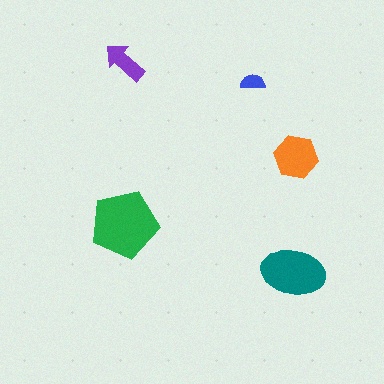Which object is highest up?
The purple arrow is topmost.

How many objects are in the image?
There are 5 objects in the image.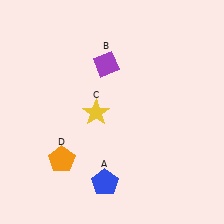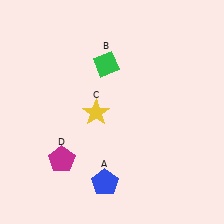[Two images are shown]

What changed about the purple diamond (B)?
In Image 1, B is purple. In Image 2, it changed to green.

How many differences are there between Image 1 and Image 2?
There are 2 differences between the two images.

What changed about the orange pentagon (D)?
In Image 1, D is orange. In Image 2, it changed to magenta.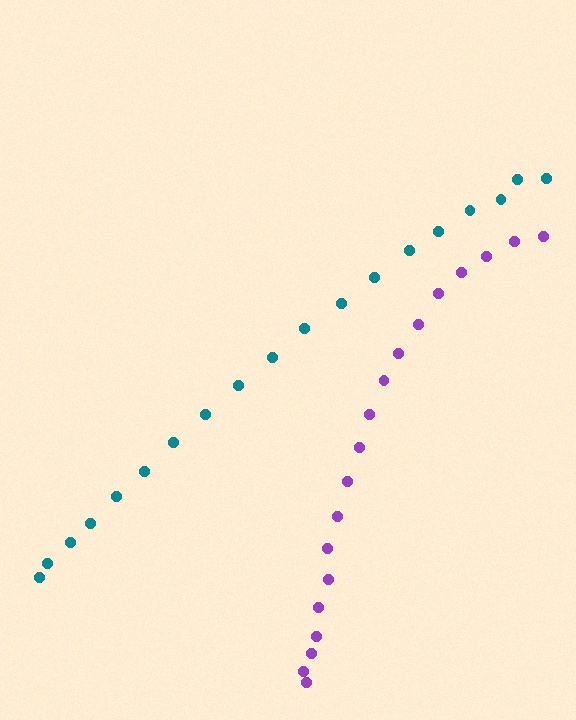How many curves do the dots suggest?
There are 2 distinct paths.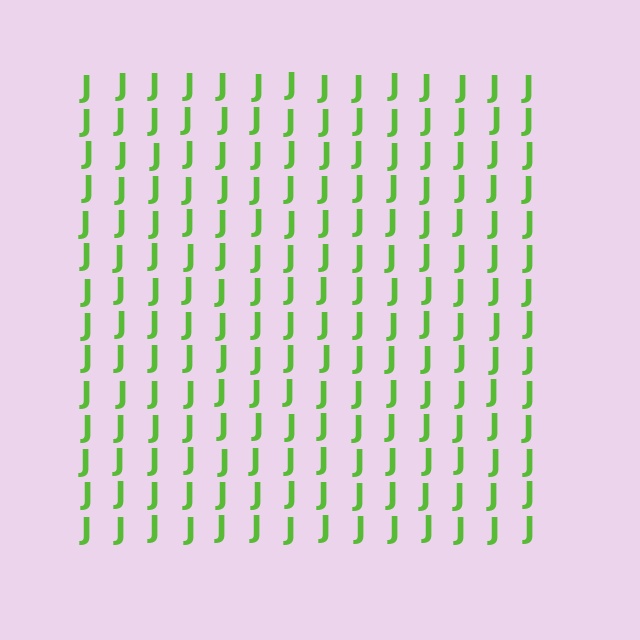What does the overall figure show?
The overall figure shows a square.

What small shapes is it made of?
It is made of small letter J's.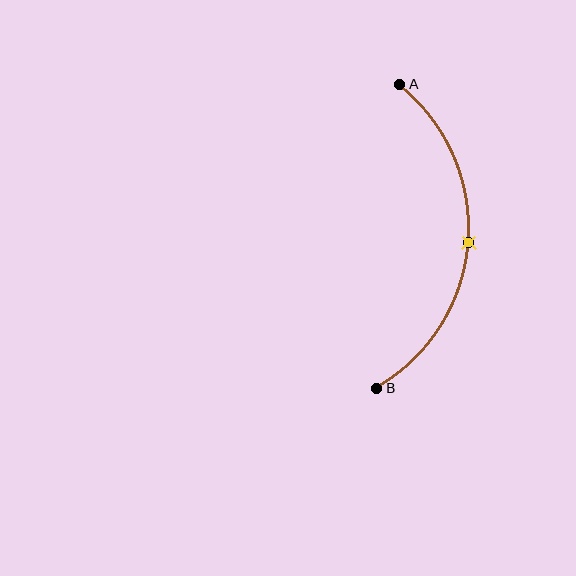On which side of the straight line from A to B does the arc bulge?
The arc bulges to the right of the straight line connecting A and B.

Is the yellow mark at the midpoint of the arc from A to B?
Yes. The yellow mark lies on the arc at equal arc-length from both A and B — it is the arc midpoint.